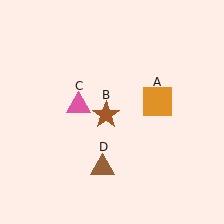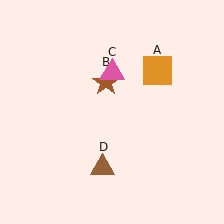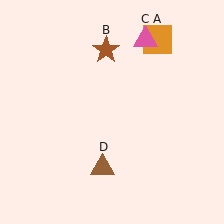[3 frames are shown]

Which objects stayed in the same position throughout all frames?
Brown triangle (object D) remained stationary.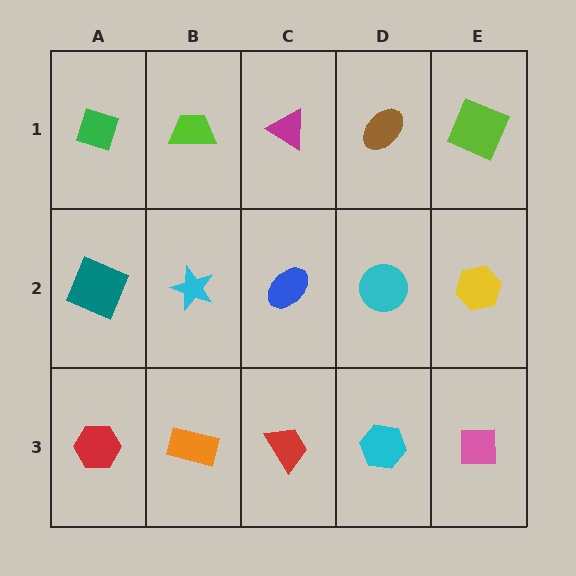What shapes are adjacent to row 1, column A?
A teal square (row 2, column A), a lime trapezoid (row 1, column B).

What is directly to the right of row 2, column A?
A cyan star.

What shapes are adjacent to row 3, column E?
A yellow hexagon (row 2, column E), a cyan hexagon (row 3, column D).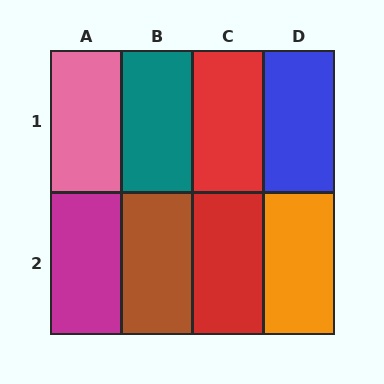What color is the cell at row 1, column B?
Teal.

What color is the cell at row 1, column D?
Blue.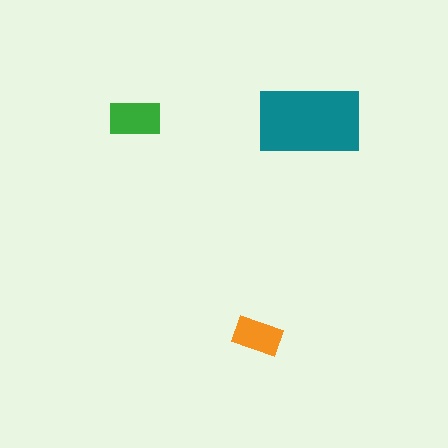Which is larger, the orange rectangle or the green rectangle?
The green one.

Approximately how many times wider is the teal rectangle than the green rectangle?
About 2 times wider.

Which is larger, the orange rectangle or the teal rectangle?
The teal one.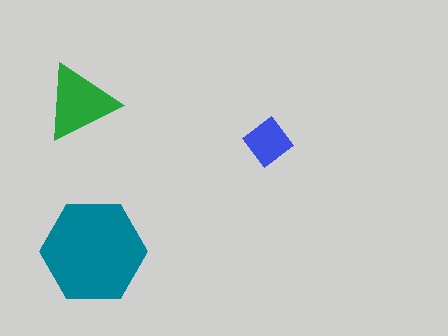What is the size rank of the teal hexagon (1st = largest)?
1st.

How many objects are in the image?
There are 3 objects in the image.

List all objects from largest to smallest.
The teal hexagon, the green triangle, the blue diamond.